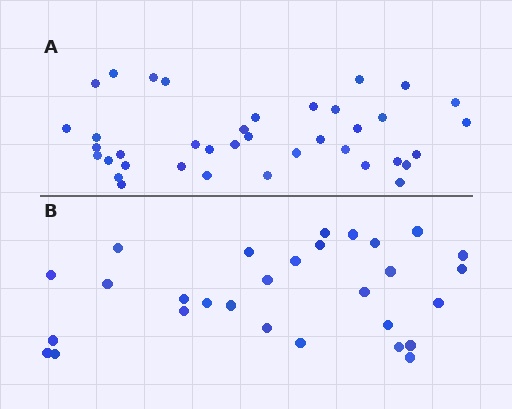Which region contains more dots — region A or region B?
Region A (the top region) has more dots.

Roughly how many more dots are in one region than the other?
Region A has roughly 8 or so more dots than region B.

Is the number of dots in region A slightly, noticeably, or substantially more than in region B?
Region A has noticeably more, but not dramatically so. The ratio is roughly 1.3 to 1.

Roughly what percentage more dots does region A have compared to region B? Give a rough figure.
About 30% more.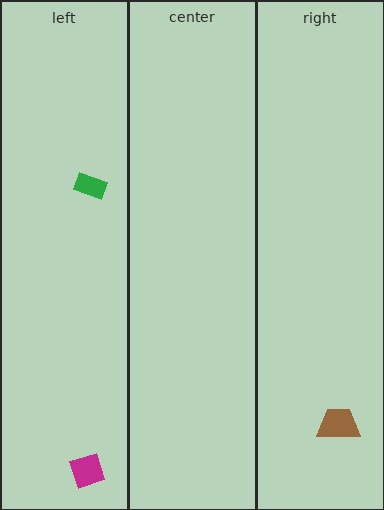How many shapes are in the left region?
2.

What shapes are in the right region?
The brown trapezoid.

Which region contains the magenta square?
The left region.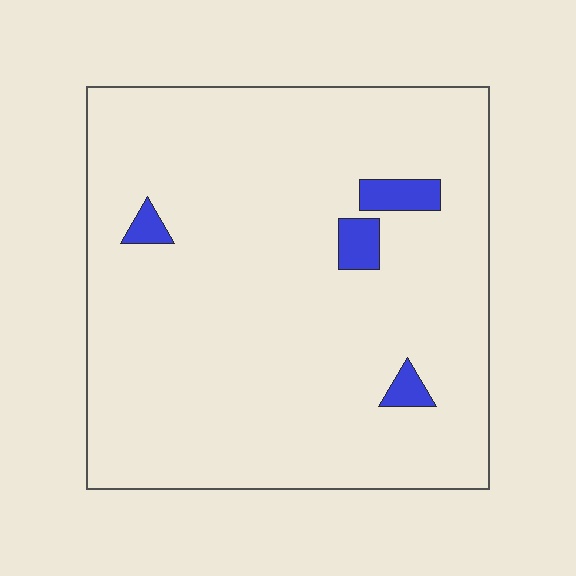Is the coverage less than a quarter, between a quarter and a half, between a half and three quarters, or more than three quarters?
Less than a quarter.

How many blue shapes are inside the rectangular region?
4.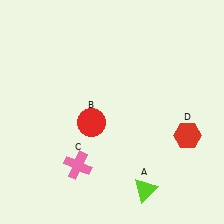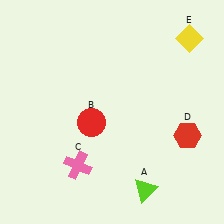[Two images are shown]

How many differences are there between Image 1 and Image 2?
There is 1 difference between the two images.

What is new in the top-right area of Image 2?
A yellow diamond (E) was added in the top-right area of Image 2.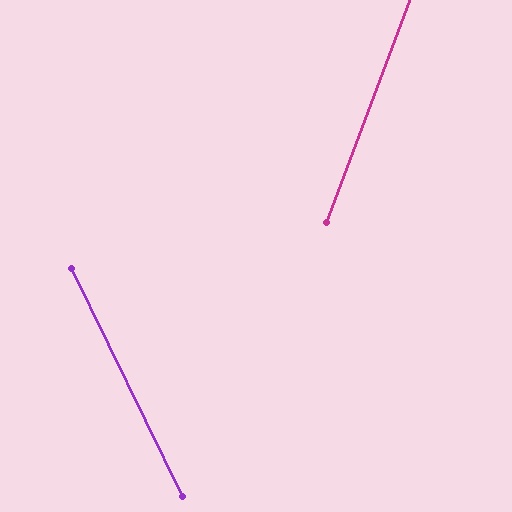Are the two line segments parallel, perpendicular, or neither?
Neither parallel nor perpendicular — they differ by about 46°.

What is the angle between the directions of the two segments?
Approximately 46 degrees.